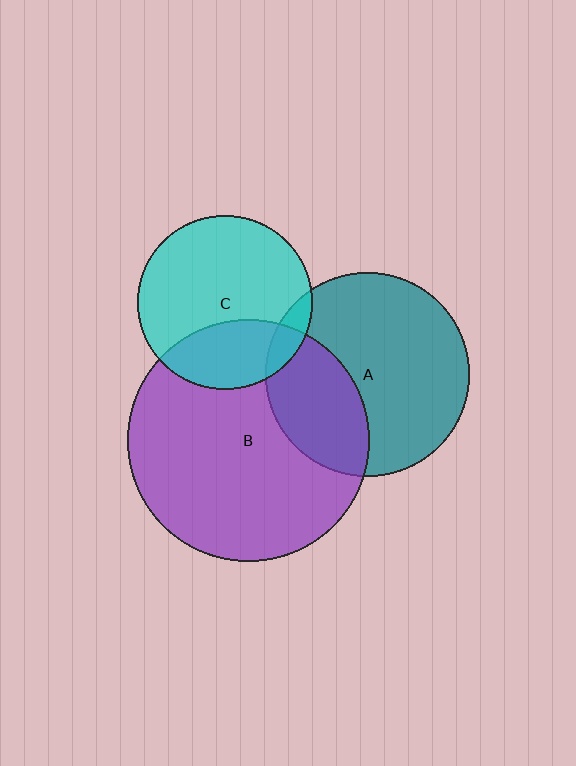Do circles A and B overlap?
Yes.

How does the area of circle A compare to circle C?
Approximately 1.4 times.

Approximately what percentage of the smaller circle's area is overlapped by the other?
Approximately 35%.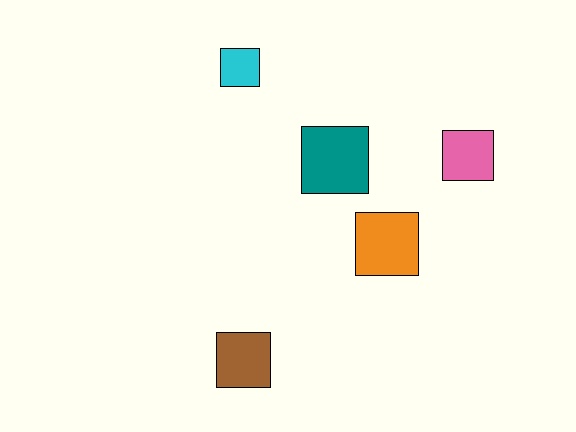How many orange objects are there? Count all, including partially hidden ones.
There is 1 orange object.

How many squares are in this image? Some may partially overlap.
There are 5 squares.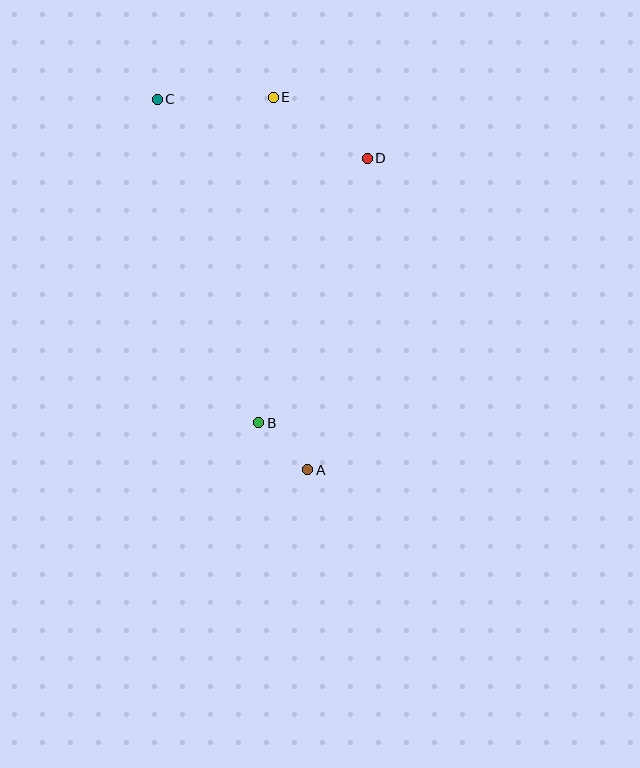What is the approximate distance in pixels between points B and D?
The distance between B and D is approximately 286 pixels.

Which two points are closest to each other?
Points A and B are closest to each other.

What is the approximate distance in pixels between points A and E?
The distance between A and E is approximately 374 pixels.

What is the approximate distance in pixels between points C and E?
The distance between C and E is approximately 116 pixels.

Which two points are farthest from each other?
Points A and C are farthest from each other.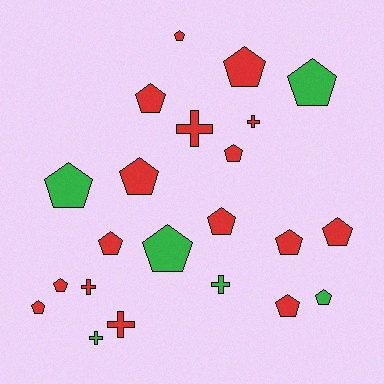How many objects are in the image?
There are 22 objects.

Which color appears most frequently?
Red, with 16 objects.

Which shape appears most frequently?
Pentagon, with 16 objects.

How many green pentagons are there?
There are 4 green pentagons.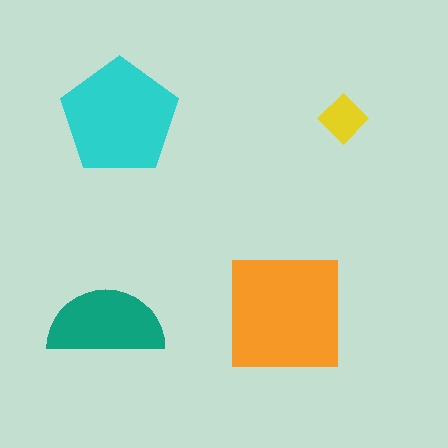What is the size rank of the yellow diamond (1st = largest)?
4th.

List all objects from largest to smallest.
The orange square, the cyan pentagon, the teal semicircle, the yellow diamond.